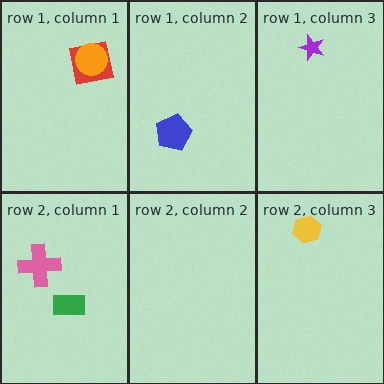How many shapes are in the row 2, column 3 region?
1.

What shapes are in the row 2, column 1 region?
The pink cross, the green rectangle.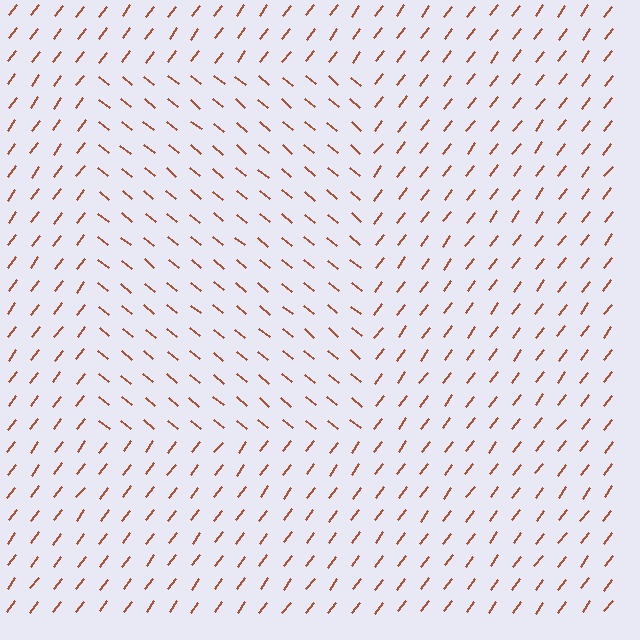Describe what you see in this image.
The image is filled with small brown line segments. A rectangle region in the image has lines oriented differently from the surrounding lines, creating a visible texture boundary.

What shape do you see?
I see a rectangle.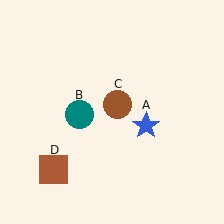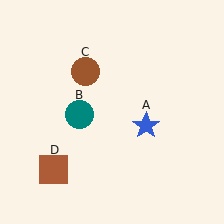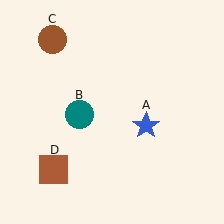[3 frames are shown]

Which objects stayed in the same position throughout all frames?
Blue star (object A) and teal circle (object B) and brown square (object D) remained stationary.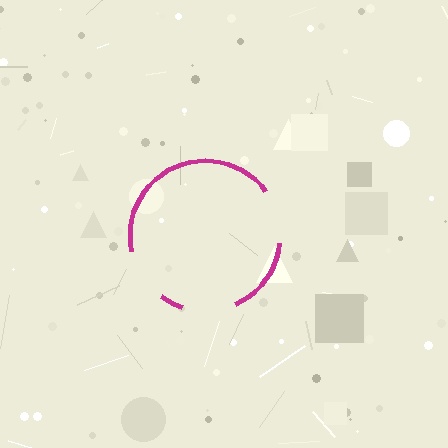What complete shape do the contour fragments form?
The contour fragments form a circle.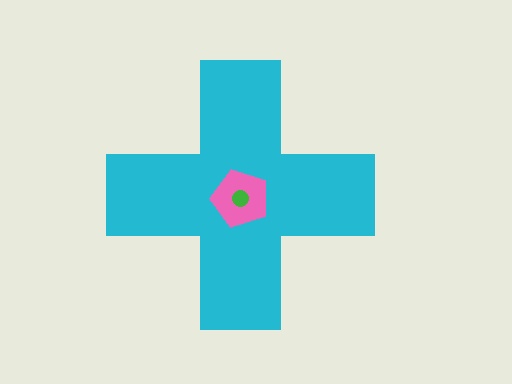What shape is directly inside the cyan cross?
The pink pentagon.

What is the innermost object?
The green circle.